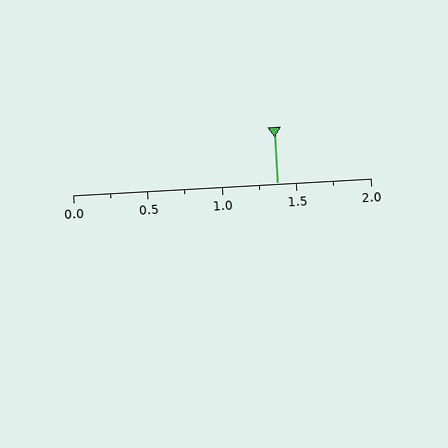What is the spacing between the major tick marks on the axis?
The major ticks are spaced 0.5 apart.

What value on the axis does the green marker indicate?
The marker indicates approximately 1.38.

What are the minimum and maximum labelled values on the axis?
The axis runs from 0.0 to 2.0.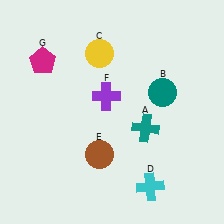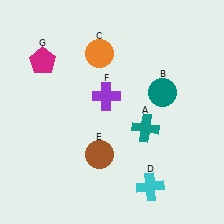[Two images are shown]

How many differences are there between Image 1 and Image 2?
There is 1 difference between the two images.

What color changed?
The circle (C) changed from yellow in Image 1 to orange in Image 2.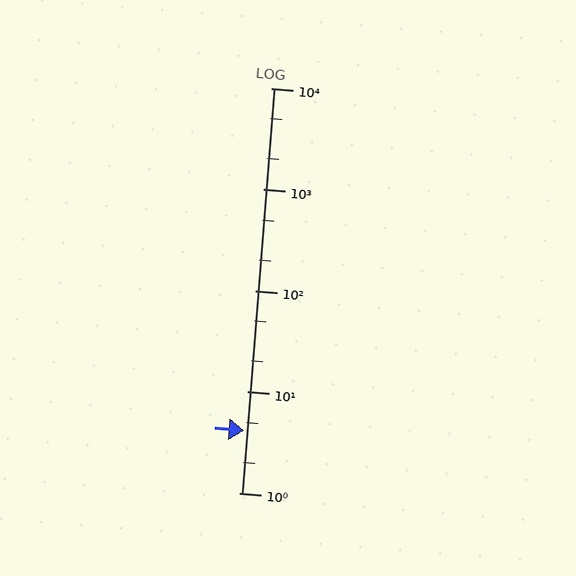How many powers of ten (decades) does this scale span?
The scale spans 4 decades, from 1 to 10000.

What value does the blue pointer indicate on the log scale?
The pointer indicates approximately 4.1.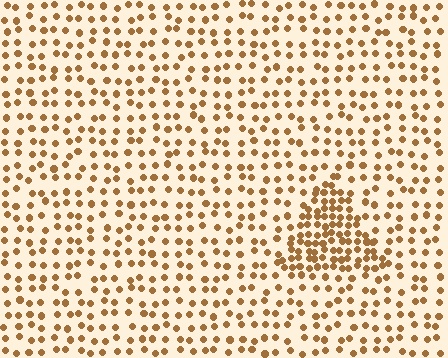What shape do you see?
I see a triangle.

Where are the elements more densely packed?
The elements are more densely packed inside the triangle boundary.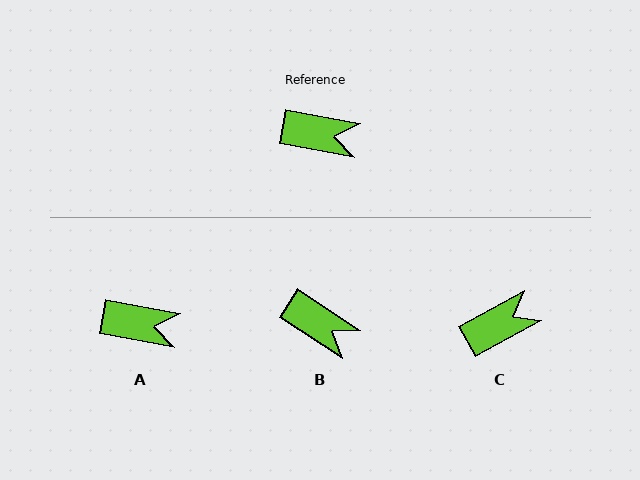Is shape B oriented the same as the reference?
No, it is off by about 23 degrees.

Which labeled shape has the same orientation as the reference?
A.